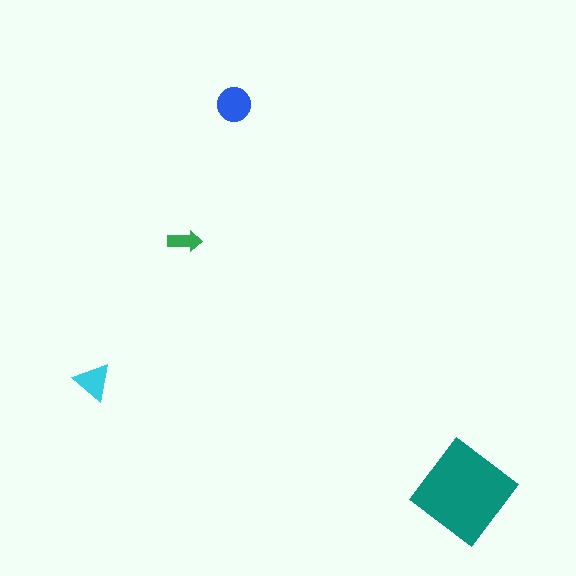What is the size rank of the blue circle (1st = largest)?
2nd.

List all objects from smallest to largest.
The green arrow, the cyan triangle, the blue circle, the teal diamond.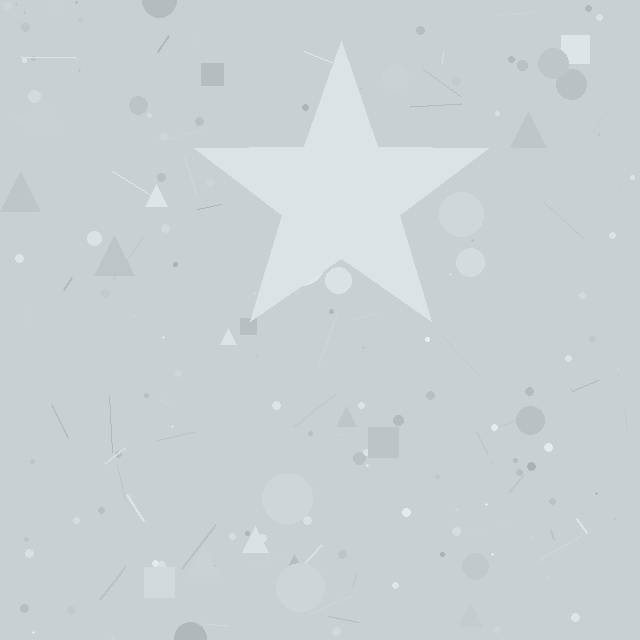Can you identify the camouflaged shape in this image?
The camouflaged shape is a star.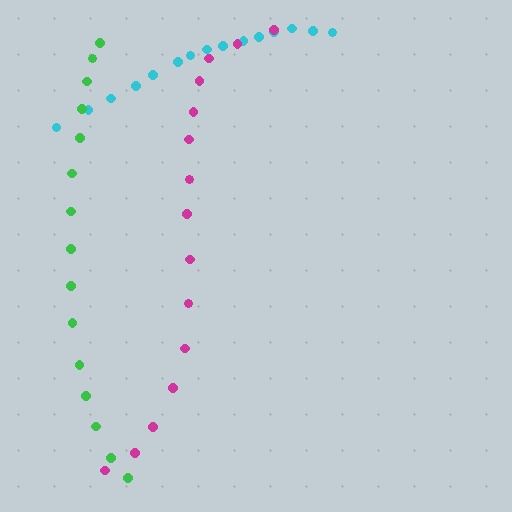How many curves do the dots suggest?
There are 3 distinct paths.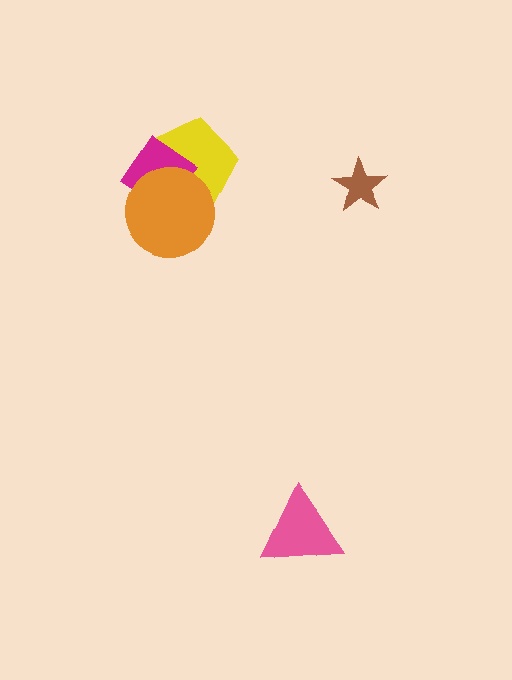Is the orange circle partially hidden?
No, no other shape covers it.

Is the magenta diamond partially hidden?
Yes, it is partially covered by another shape.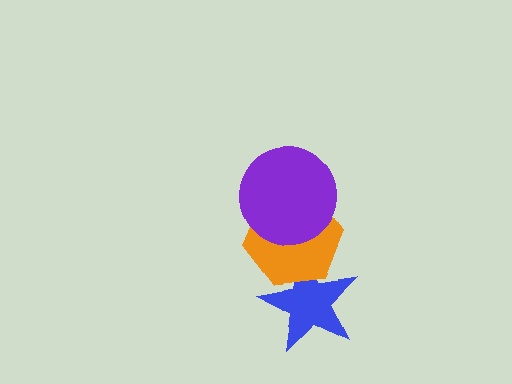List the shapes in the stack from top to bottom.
From top to bottom: the purple circle, the orange hexagon, the blue star.